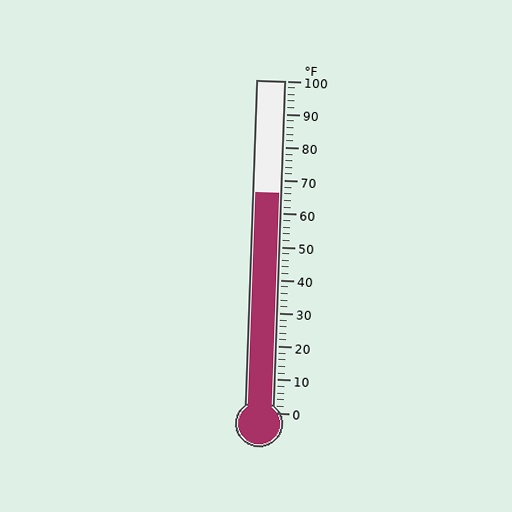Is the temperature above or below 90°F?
The temperature is below 90°F.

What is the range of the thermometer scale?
The thermometer scale ranges from 0°F to 100°F.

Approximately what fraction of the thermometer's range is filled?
The thermometer is filled to approximately 65% of its range.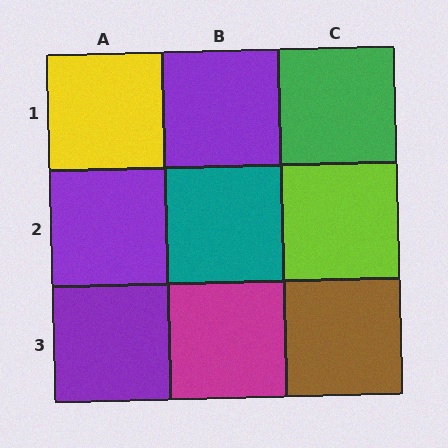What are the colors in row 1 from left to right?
Yellow, purple, green.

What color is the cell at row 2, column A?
Purple.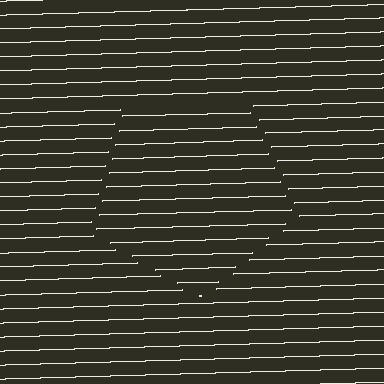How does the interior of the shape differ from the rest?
The interior of the shape contains the same grating, shifted by half a period — the contour is defined by the phase discontinuity where line-ends from the inner and outer gratings abut.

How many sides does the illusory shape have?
5 sides — the line-ends trace a pentagon.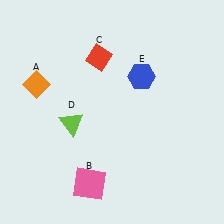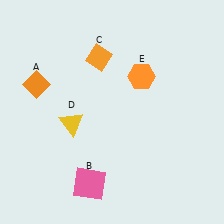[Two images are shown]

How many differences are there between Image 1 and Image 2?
There are 3 differences between the two images.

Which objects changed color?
C changed from red to orange. D changed from lime to yellow. E changed from blue to orange.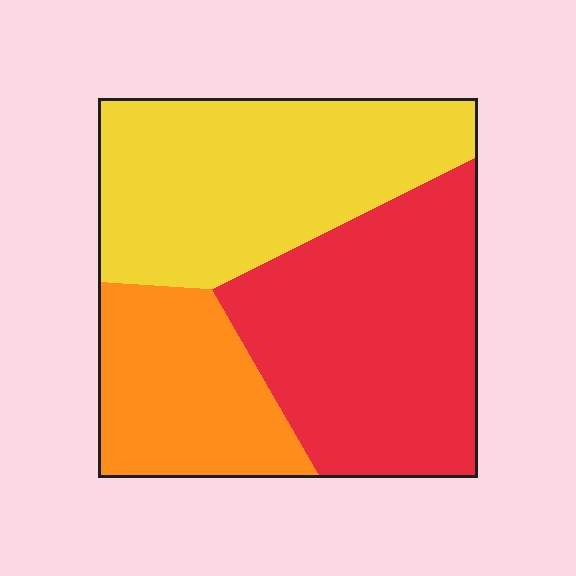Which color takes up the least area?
Orange, at roughly 20%.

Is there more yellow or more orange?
Yellow.